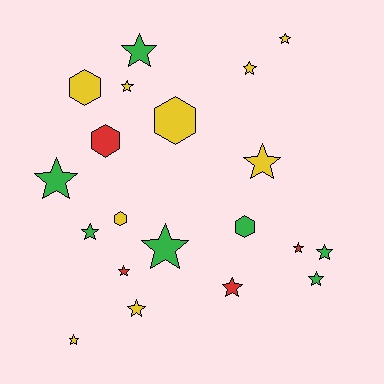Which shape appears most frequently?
Star, with 15 objects.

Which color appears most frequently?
Yellow, with 9 objects.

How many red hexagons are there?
There is 1 red hexagon.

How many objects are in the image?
There are 20 objects.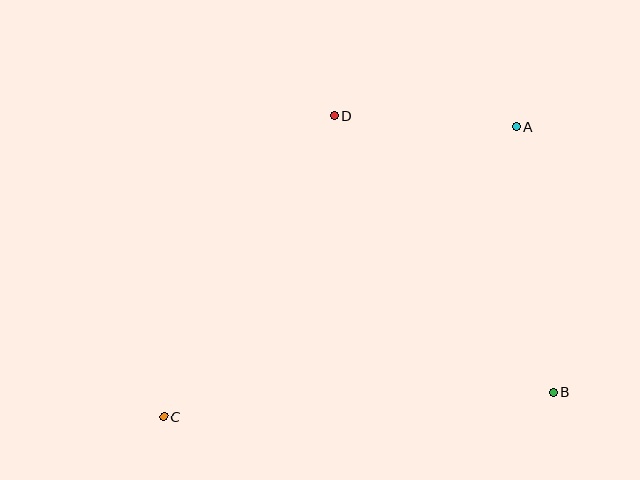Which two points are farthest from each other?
Points A and C are farthest from each other.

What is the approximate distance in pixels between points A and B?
The distance between A and B is approximately 268 pixels.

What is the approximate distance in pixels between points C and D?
The distance between C and D is approximately 346 pixels.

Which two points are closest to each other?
Points A and D are closest to each other.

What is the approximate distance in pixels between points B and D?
The distance between B and D is approximately 353 pixels.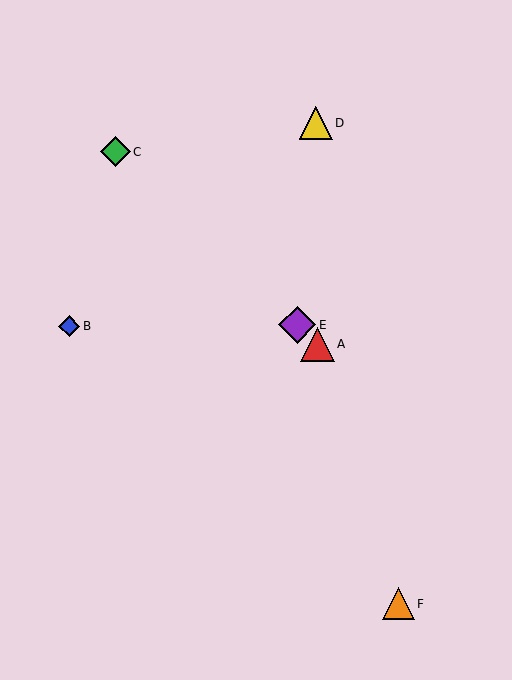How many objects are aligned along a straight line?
3 objects (A, C, E) are aligned along a straight line.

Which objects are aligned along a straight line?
Objects A, C, E are aligned along a straight line.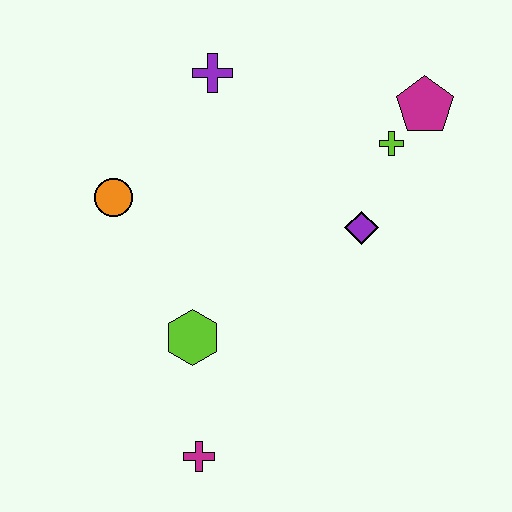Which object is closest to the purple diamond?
The lime cross is closest to the purple diamond.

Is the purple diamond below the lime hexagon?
No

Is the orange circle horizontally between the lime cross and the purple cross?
No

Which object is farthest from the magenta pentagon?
The magenta cross is farthest from the magenta pentagon.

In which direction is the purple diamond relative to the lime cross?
The purple diamond is below the lime cross.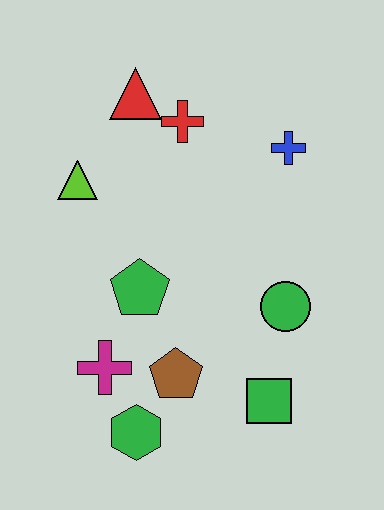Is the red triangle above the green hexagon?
Yes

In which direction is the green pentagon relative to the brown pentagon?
The green pentagon is above the brown pentagon.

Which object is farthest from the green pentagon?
The blue cross is farthest from the green pentagon.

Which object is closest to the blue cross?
The red cross is closest to the blue cross.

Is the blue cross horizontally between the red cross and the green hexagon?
No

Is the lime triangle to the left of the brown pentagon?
Yes